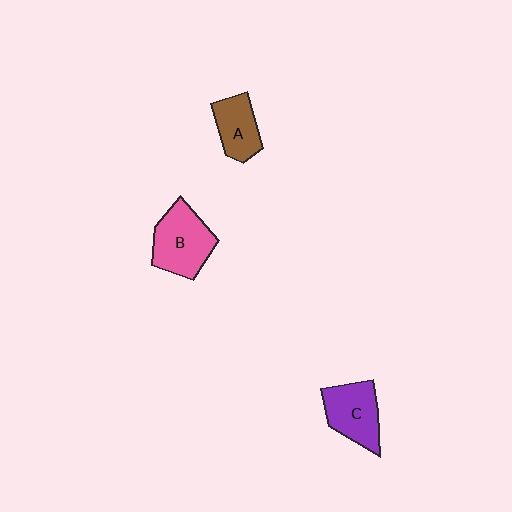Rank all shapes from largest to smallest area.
From largest to smallest: B (pink), C (purple), A (brown).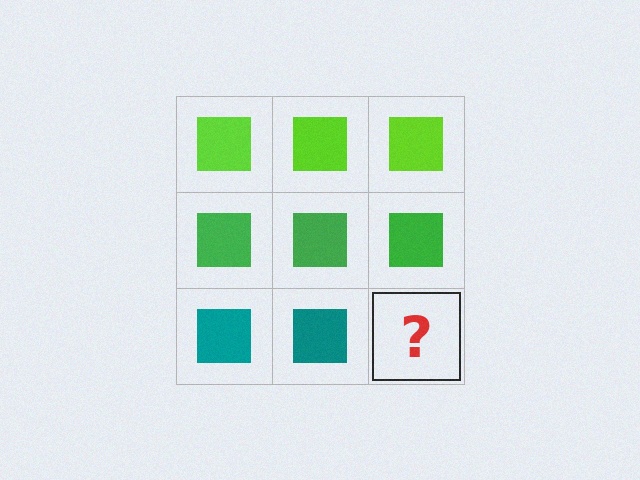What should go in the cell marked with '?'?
The missing cell should contain a teal square.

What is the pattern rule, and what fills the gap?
The rule is that each row has a consistent color. The gap should be filled with a teal square.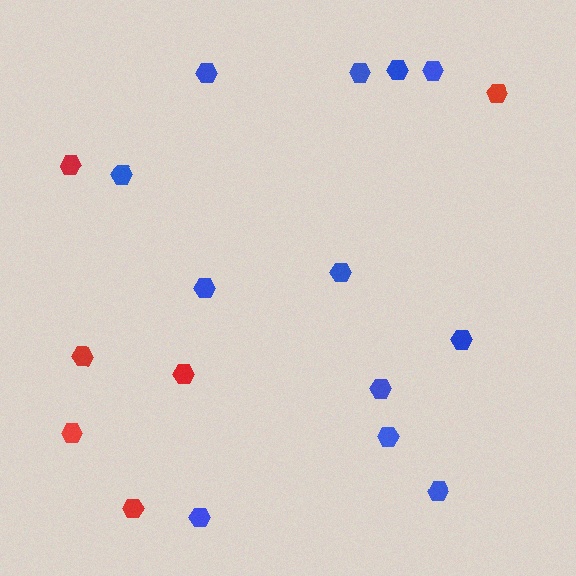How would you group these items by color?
There are 2 groups: one group of red hexagons (6) and one group of blue hexagons (12).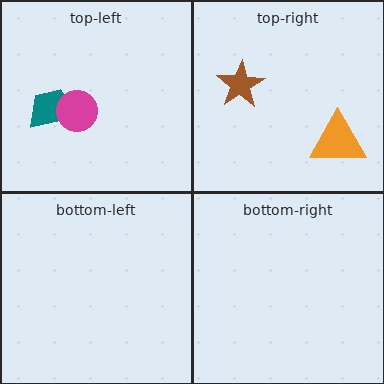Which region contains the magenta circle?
The top-left region.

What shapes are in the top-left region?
The teal trapezoid, the magenta circle.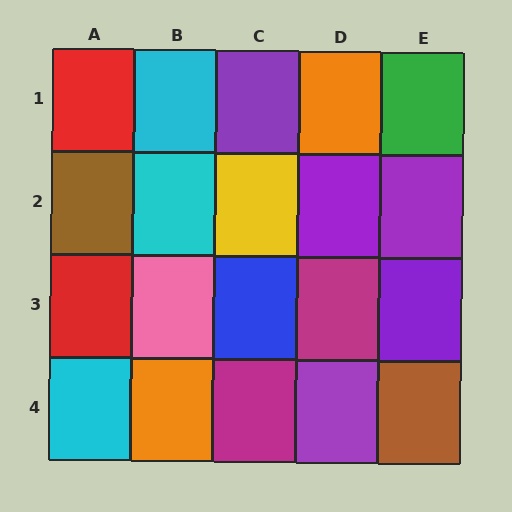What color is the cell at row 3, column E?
Purple.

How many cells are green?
1 cell is green.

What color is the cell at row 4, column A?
Cyan.